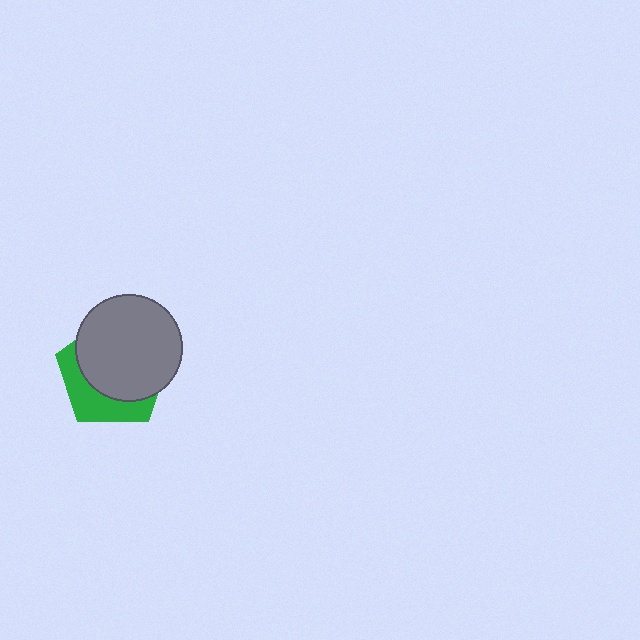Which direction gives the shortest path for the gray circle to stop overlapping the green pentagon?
Moving toward the upper-right gives the shortest separation.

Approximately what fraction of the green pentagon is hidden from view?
Roughly 66% of the green pentagon is hidden behind the gray circle.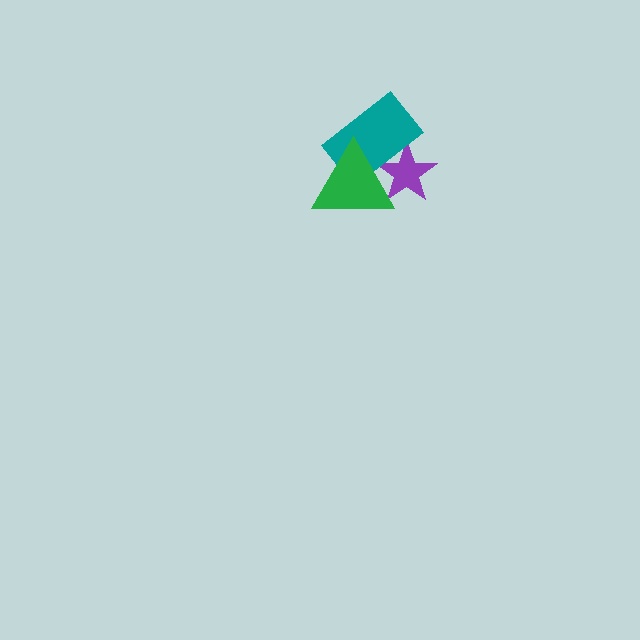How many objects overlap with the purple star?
2 objects overlap with the purple star.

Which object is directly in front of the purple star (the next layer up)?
The teal rectangle is directly in front of the purple star.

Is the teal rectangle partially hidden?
Yes, it is partially covered by another shape.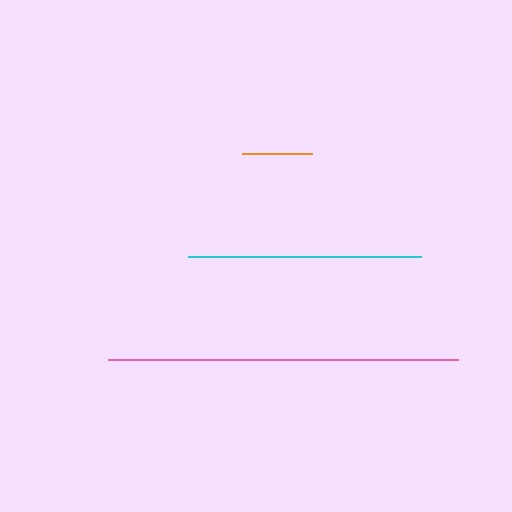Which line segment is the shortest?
The orange line is the shortest at approximately 70 pixels.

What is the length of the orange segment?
The orange segment is approximately 70 pixels long.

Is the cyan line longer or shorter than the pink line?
The pink line is longer than the cyan line.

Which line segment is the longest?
The pink line is the longest at approximately 350 pixels.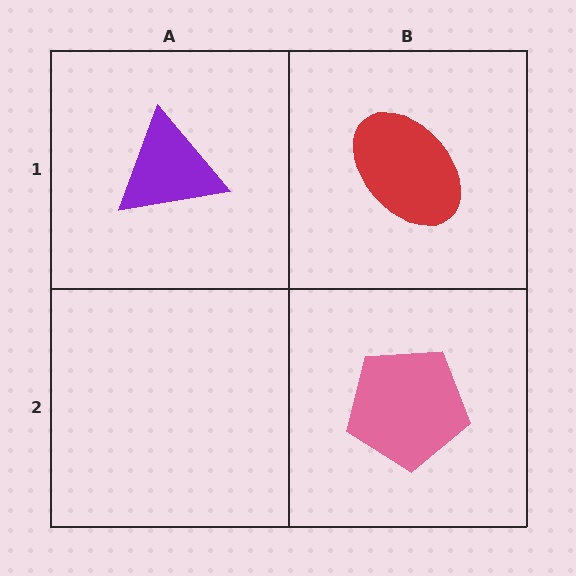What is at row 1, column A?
A purple triangle.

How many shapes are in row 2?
1 shape.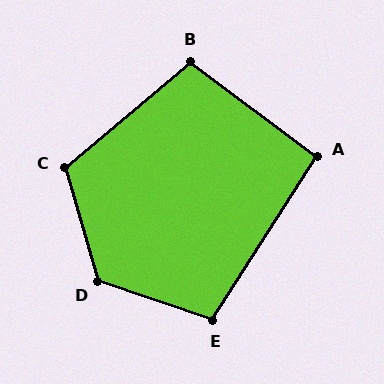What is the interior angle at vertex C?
Approximately 114 degrees (obtuse).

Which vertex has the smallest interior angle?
A, at approximately 94 degrees.